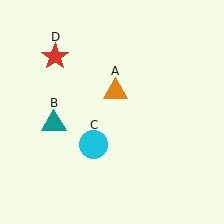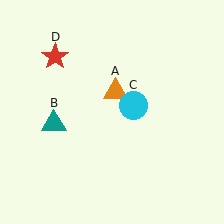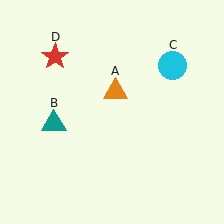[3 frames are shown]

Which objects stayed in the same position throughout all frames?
Orange triangle (object A) and teal triangle (object B) and red star (object D) remained stationary.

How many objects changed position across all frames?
1 object changed position: cyan circle (object C).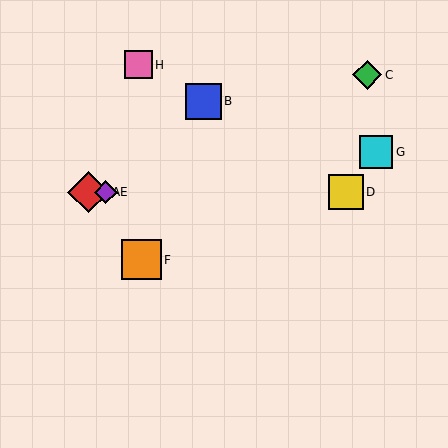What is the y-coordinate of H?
Object H is at y≈65.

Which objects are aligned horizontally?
Objects A, D, E are aligned horizontally.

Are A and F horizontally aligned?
No, A is at y≈192 and F is at y≈260.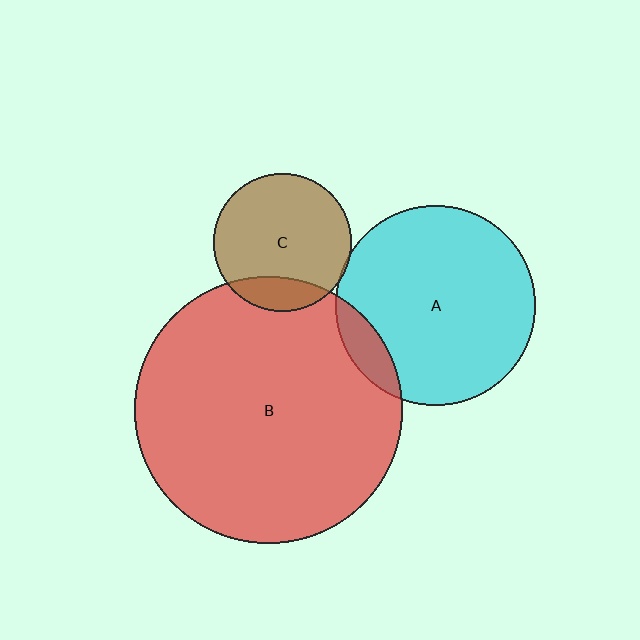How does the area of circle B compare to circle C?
Approximately 3.8 times.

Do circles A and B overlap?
Yes.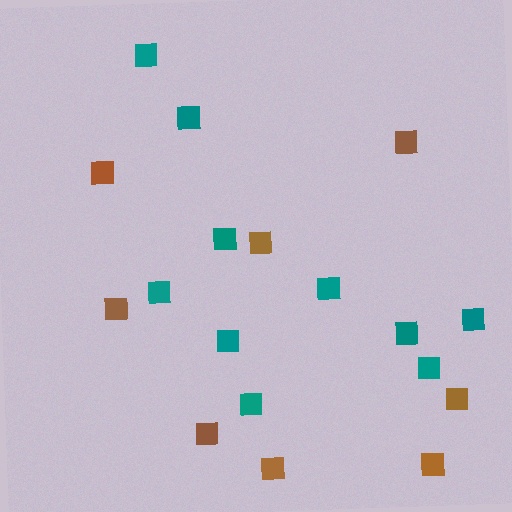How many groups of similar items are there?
There are 2 groups: one group of teal squares (10) and one group of brown squares (8).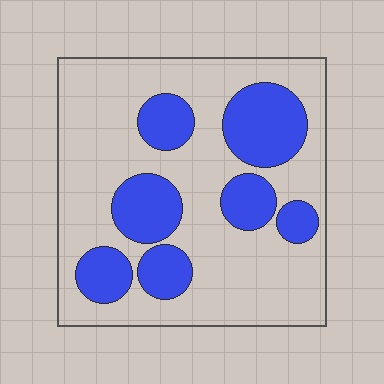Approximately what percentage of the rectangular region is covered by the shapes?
Approximately 30%.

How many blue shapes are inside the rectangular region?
7.